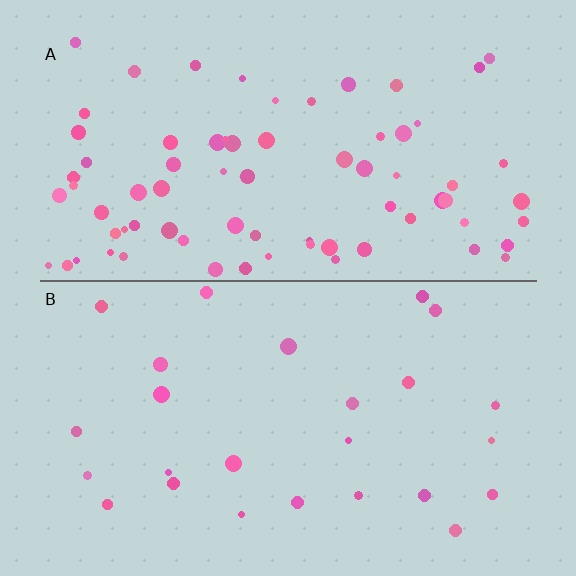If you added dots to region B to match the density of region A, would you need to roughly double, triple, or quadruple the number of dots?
Approximately triple.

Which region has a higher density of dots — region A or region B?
A (the top).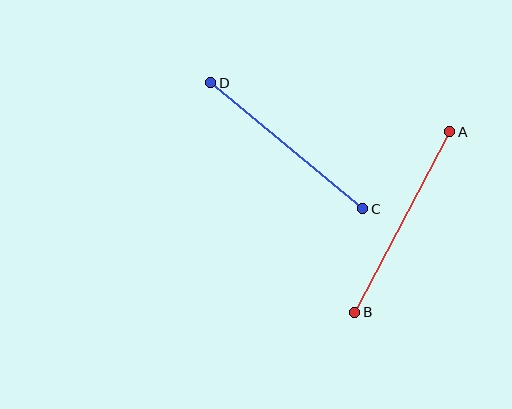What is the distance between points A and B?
The distance is approximately 204 pixels.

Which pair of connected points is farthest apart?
Points A and B are farthest apart.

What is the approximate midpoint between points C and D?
The midpoint is at approximately (287, 146) pixels.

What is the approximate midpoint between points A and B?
The midpoint is at approximately (402, 222) pixels.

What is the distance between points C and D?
The distance is approximately 198 pixels.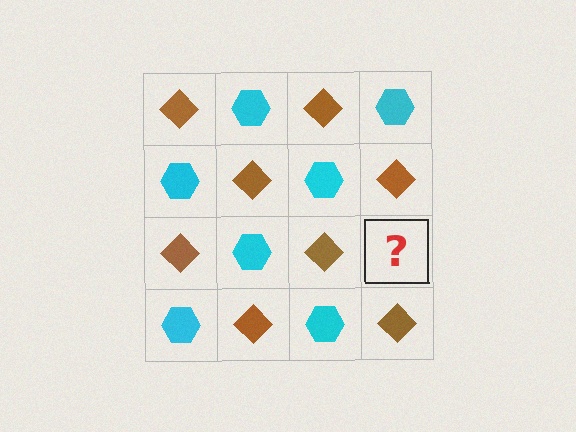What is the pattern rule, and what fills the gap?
The rule is that it alternates brown diamond and cyan hexagon in a checkerboard pattern. The gap should be filled with a cyan hexagon.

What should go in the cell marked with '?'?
The missing cell should contain a cyan hexagon.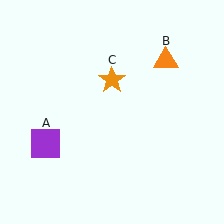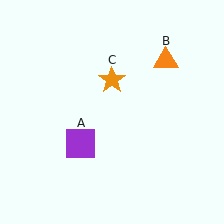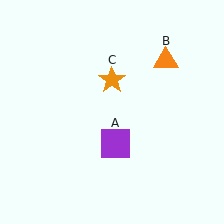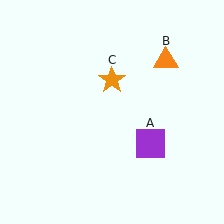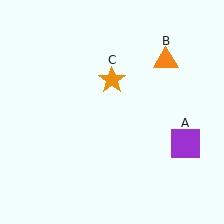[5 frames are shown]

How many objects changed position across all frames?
1 object changed position: purple square (object A).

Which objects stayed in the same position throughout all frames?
Orange triangle (object B) and orange star (object C) remained stationary.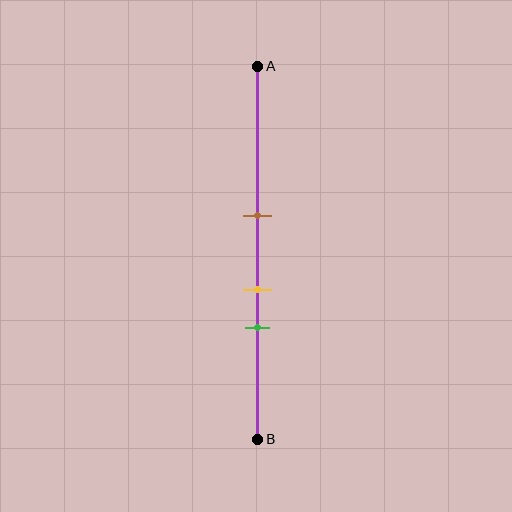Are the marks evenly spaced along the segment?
Yes, the marks are approximately evenly spaced.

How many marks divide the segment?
There are 3 marks dividing the segment.